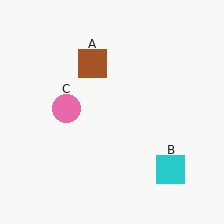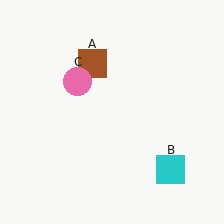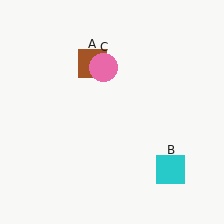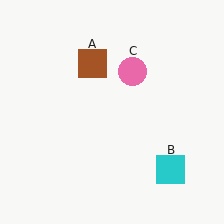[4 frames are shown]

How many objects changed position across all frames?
1 object changed position: pink circle (object C).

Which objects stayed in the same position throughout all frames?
Brown square (object A) and cyan square (object B) remained stationary.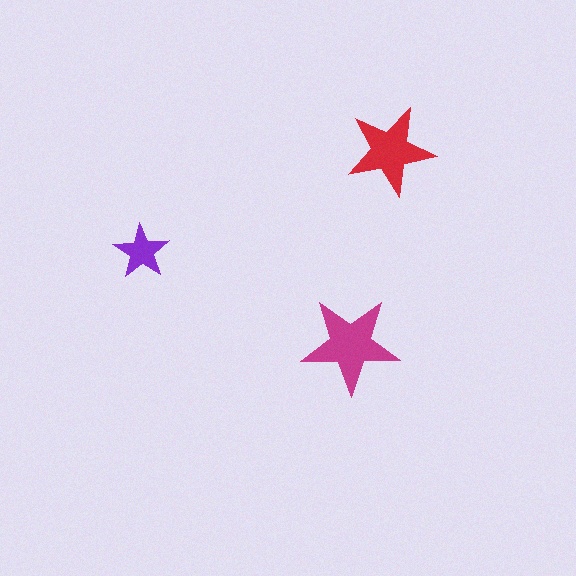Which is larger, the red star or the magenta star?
The magenta one.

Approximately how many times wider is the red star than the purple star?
About 1.5 times wider.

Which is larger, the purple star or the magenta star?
The magenta one.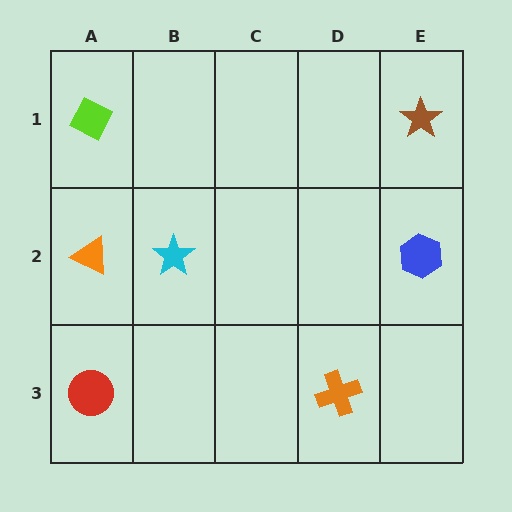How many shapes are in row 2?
3 shapes.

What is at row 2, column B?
A cyan star.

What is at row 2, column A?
An orange triangle.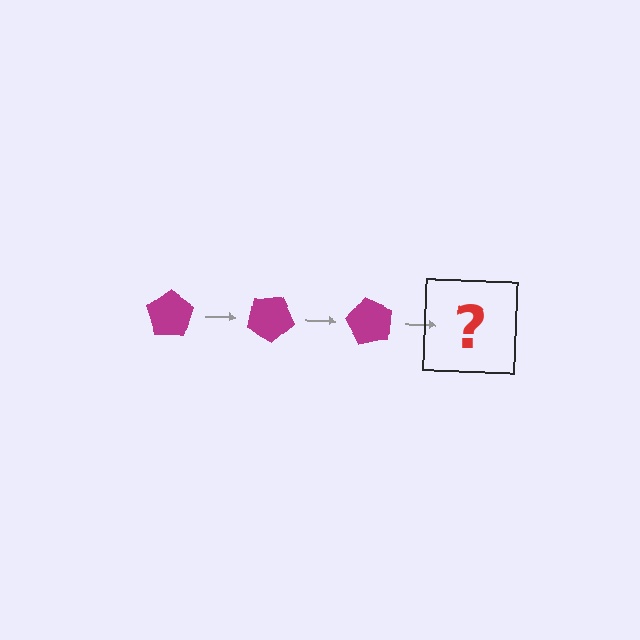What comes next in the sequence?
The next element should be a magenta pentagon rotated 90 degrees.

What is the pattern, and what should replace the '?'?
The pattern is that the pentagon rotates 30 degrees each step. The '?' should be a magenta pentagon rotated 90 degrees.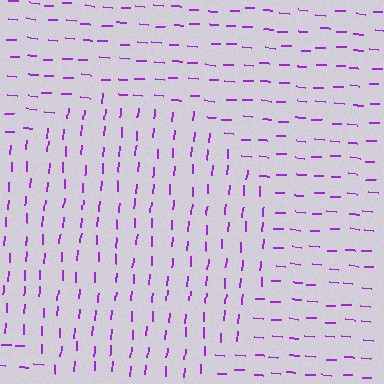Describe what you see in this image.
The image is filled with small purple line segments. A circle region in the image has lines oriented differently from the surrounding lines, creating a visible texture boundary.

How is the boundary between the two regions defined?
The boundary is defined purely by a change in line orientation (approximately 90 degrees difference). All lines are the same color and thickness.